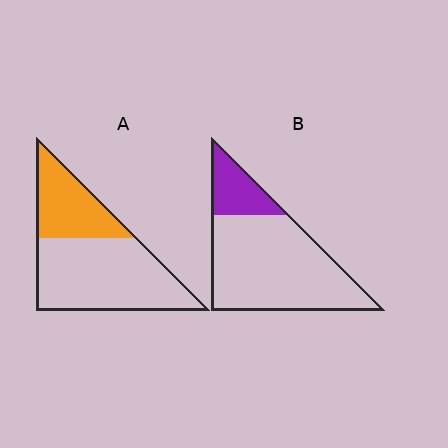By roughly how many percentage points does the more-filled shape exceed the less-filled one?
By roughly 15 percentage points (A over B).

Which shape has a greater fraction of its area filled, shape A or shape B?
Shape A.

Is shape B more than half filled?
No.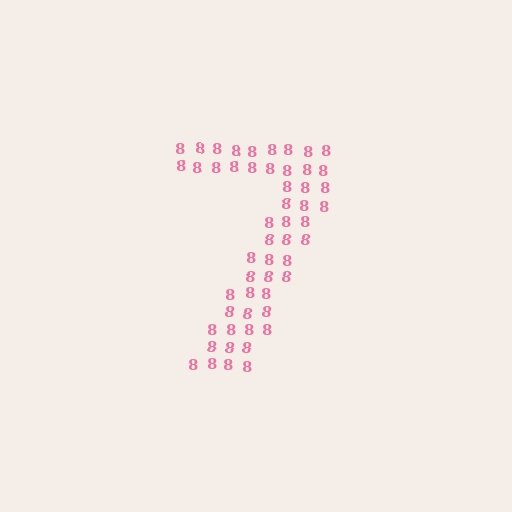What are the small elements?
The small elements are digit 8's.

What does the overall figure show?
The overall figure shows the digit 7.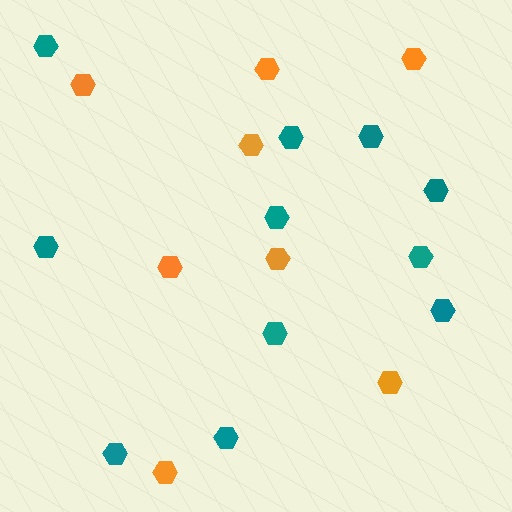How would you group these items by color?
There are 2 groups: one group of teal hexagons (11) and one group of orange hexagons (8).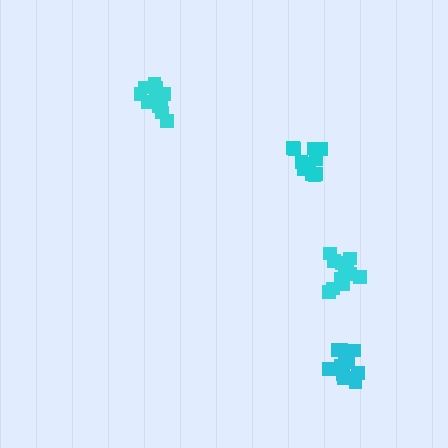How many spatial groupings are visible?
There are 4 spatial groupings.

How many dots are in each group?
Group 1: 12 dots, Group 2: 11 dots, Group 3: 15 dots, Group 4: 12 dots (50 total).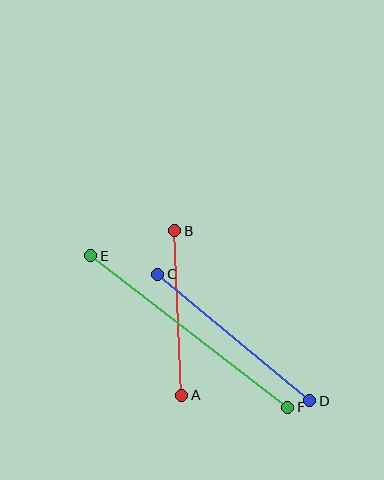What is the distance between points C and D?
The distance is approximately 198 pixels.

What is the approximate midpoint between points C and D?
The midpoint is at approximately (234, 338) pixels.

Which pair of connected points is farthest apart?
Points E and F are farthest apart.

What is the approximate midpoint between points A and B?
The midpoint is at approximately (178, 313) pixels.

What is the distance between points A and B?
The distance is approximately 165 pixels.